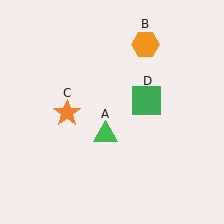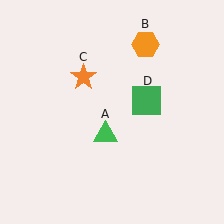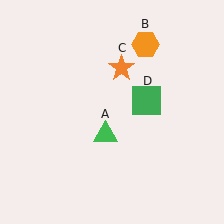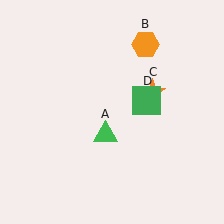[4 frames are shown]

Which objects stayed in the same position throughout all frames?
Green triangle (object A) and orange hexagon (object B) and green square (object D) remained stationary.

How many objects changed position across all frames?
1 object changed position: orange star (object C).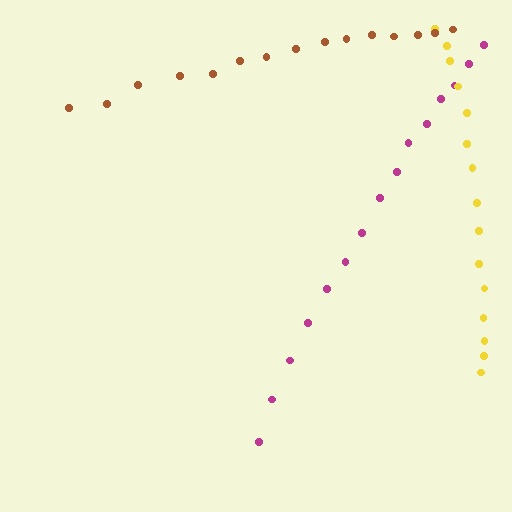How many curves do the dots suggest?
There are 3 distinct paths.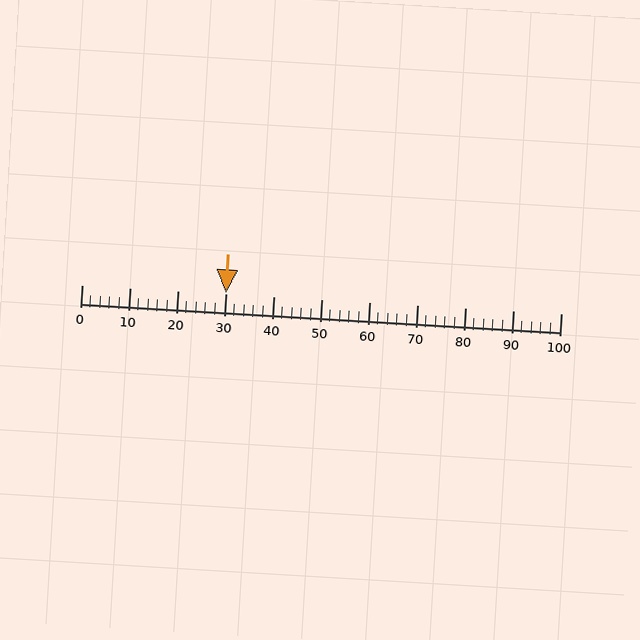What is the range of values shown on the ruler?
The ruler shows values from 0 to 100.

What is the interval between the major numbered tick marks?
The major tick marks are spaced 10 units apart.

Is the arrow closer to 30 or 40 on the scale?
The arrow is closer to 30.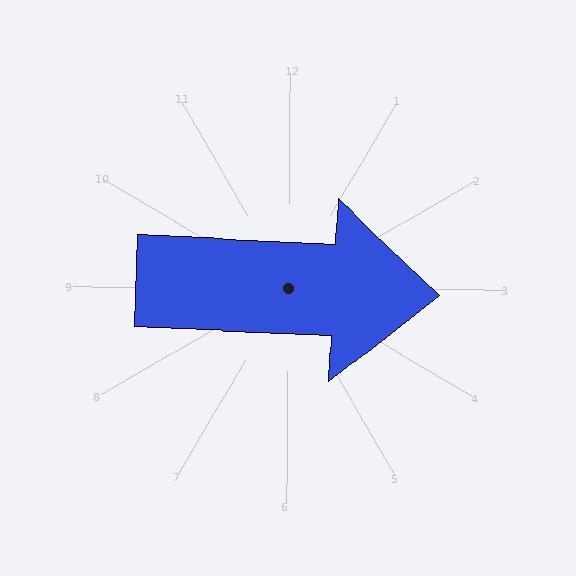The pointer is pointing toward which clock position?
Roughly 3 o'clock.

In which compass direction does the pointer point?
East.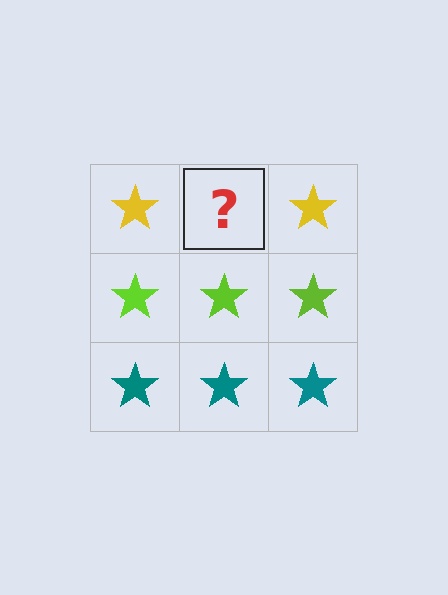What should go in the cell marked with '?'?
The missing cell should contain a yellow star.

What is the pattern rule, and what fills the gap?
The rule is that each row has a consistent color. The gap should be filled with a yellow star.